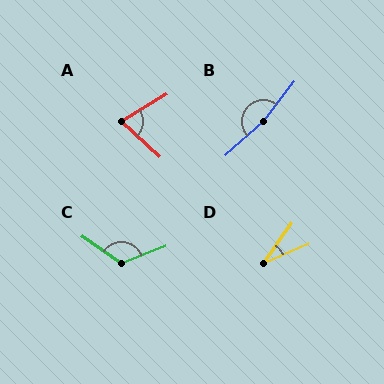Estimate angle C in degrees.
Approximately 124 degrees.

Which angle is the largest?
B, at approximately 169 degrees.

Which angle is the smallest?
D, at approximately 31 degrees.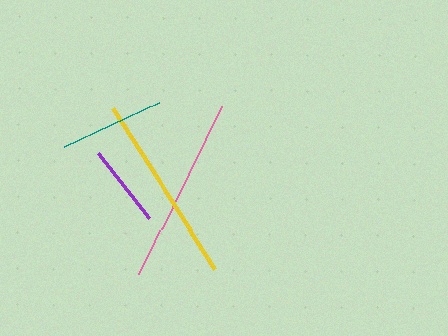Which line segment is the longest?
The yellow line is the longest at approximately 191 pixels.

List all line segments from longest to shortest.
From longest to shortest: yellow, pink, teal, purple.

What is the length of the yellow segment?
The yellow segment is approximately 191 pixels long.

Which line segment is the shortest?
The purple line is the shortest at approximately 83 pixels.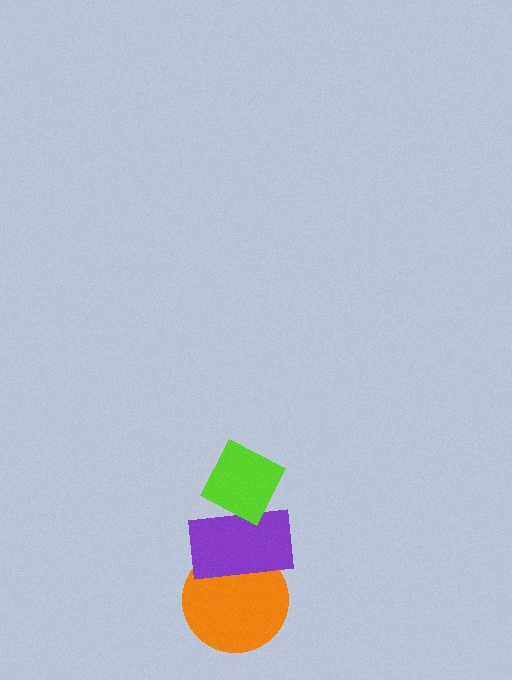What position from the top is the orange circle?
The orange circle is 3rd from the top.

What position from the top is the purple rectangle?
The purple rectangle is 2nd from the top.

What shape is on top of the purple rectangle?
The lime diamond is on top of the purple rectangle.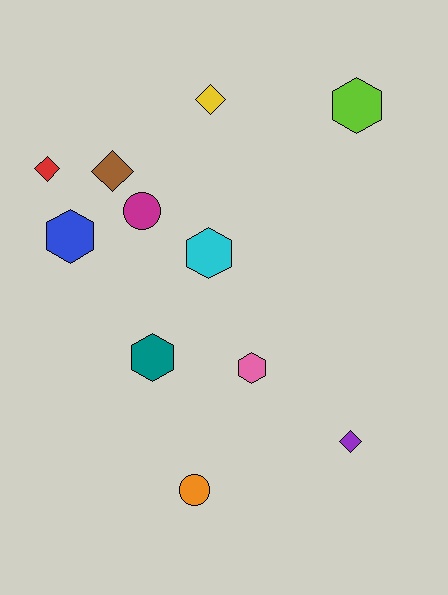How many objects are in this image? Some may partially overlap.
There are 11 objects.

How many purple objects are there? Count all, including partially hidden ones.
There is 1 purple object.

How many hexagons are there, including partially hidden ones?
There are 5 hexagons.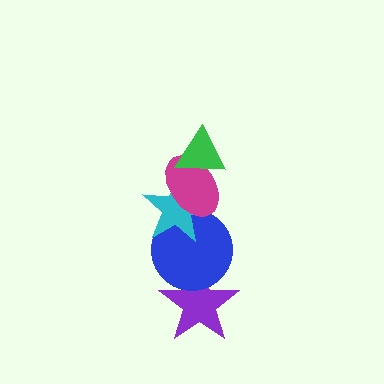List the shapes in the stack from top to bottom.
From top to bottom: the green triangle, the magenta ellipse, the cyan star, the blue circle, the purple star.